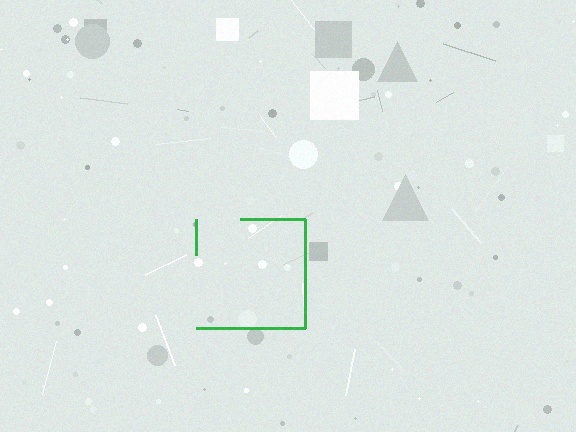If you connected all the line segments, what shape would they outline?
They would outline a square.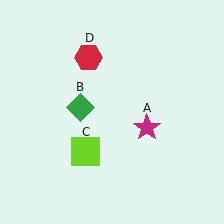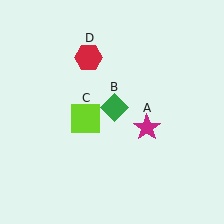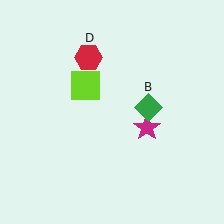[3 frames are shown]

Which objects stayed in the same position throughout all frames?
Magenta star (object A) and red hexagon (object D) remained stationary.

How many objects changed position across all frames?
2 objects changed position: green diamond (object B), lime square (object C).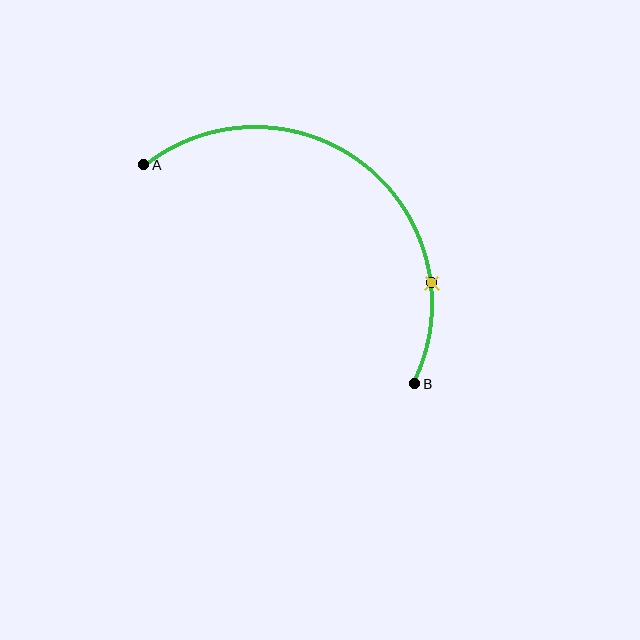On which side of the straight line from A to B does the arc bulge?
The arc bulges above and to the right of the straight line connecting A and B.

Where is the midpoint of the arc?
The arc midpoint is the point on the curve farthest from the straight line joining A and B. It sits above and to the right of that line.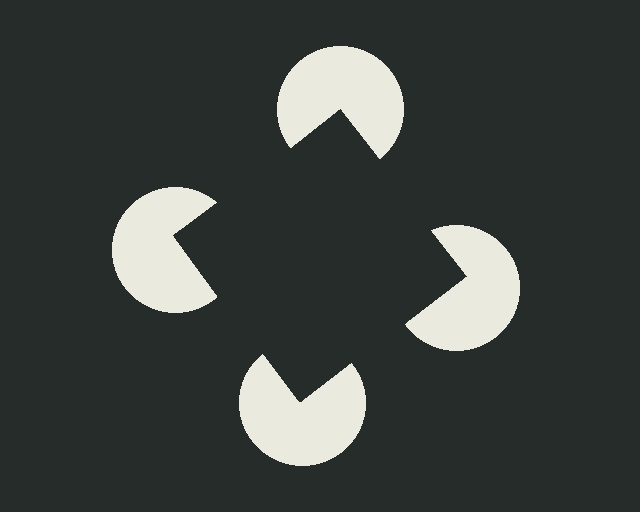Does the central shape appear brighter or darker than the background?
It typically appears slightly darker than the background, even though no actual brightness change is drawn.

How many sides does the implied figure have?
4 sides.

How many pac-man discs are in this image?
There are 4 — one at each vertex of the illusory square.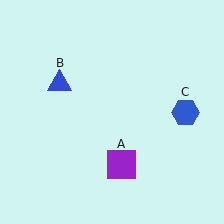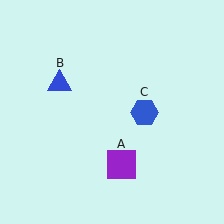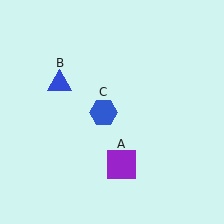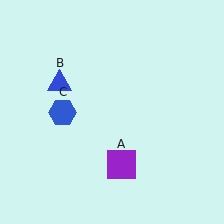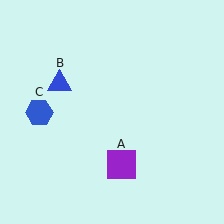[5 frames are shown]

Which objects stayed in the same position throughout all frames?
Purple square (object A) and blue triangle (object B) remained stationary.